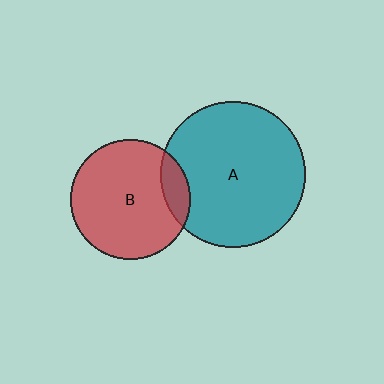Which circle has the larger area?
Circle A (teal).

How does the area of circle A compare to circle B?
Approximately 1.5 times.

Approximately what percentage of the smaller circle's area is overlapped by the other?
Approximately 15%.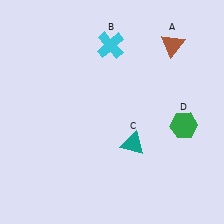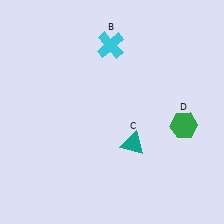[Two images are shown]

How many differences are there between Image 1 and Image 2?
There is 1 difference between the two images.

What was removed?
The brown triangle (A) was removed in Image 2.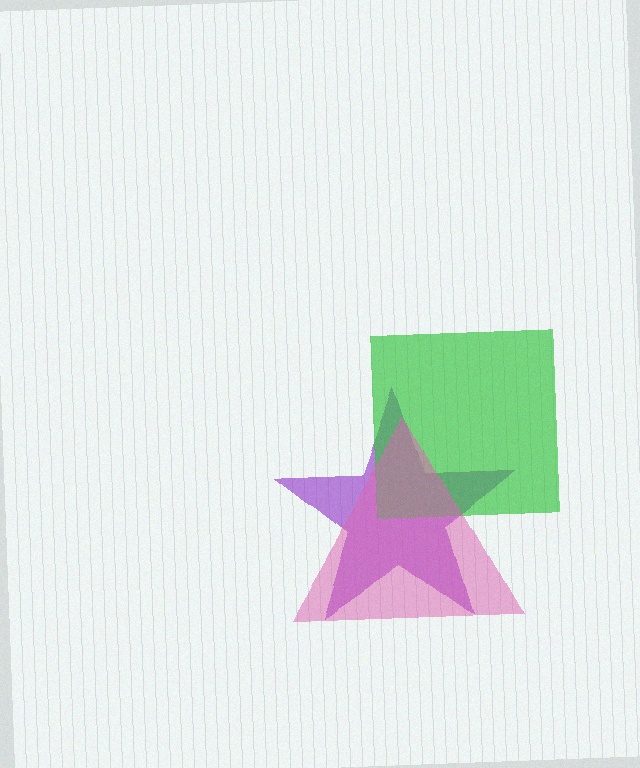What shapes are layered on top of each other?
The layered shapes are: a purple star, a green square, a pink triangle.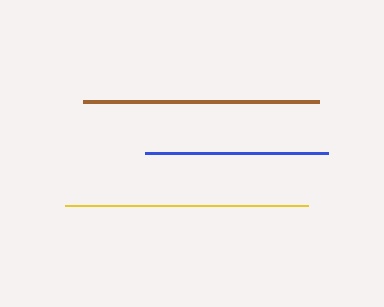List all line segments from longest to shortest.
From longest to shortest: yellow, brown, blue.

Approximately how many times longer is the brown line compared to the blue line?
The brown line is approximately 1.3 times the length of the blue line.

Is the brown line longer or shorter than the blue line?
The brown line is longer than the blue line.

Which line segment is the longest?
The yellow line is the longest at approximately 243 pixels.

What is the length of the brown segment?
The brown segment is approximately 236 pixels long.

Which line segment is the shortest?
The blue line is the shortest at approximately 183 pixels.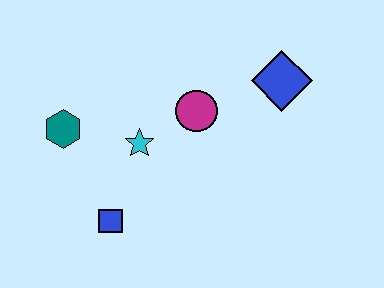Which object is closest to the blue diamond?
The magenta circle is closest to the blue diamond.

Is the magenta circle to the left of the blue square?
No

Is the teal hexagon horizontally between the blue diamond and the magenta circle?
No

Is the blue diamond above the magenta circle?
Yes